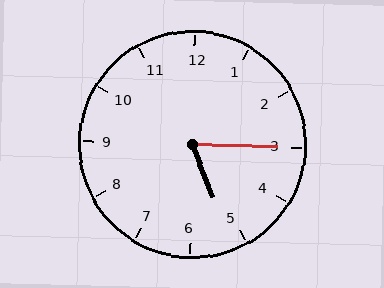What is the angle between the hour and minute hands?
Approximately 68 degrees.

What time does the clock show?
5:15.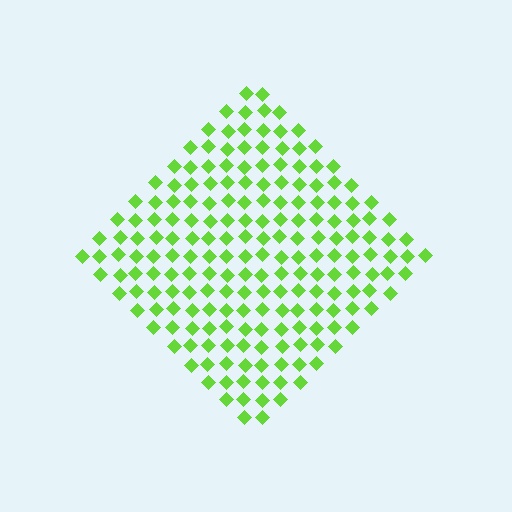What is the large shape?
The large shape is a diamond.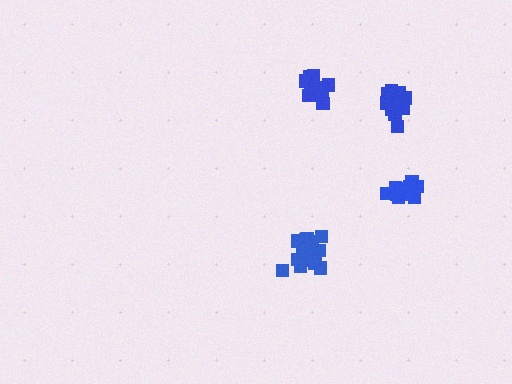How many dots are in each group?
Group 1: 13 dots, Group 2: 12 dots, Group 3: 15 dots, Group 4: 17 dots (57 total).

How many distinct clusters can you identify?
There are 4 distinct clusters.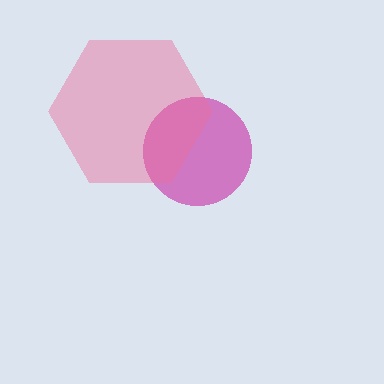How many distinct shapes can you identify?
There are 2 distinct shapes: a magenta circle, a pink hexagon.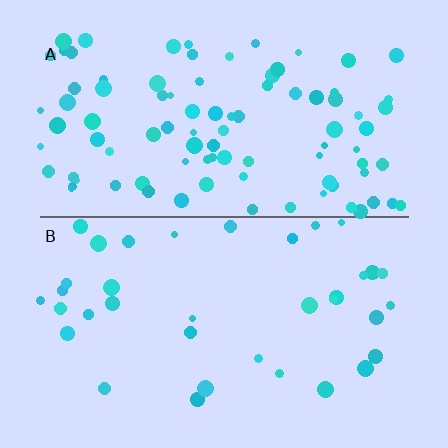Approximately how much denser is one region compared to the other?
Approximately 2.6× — region A over region B.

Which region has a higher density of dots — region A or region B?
A (the top).